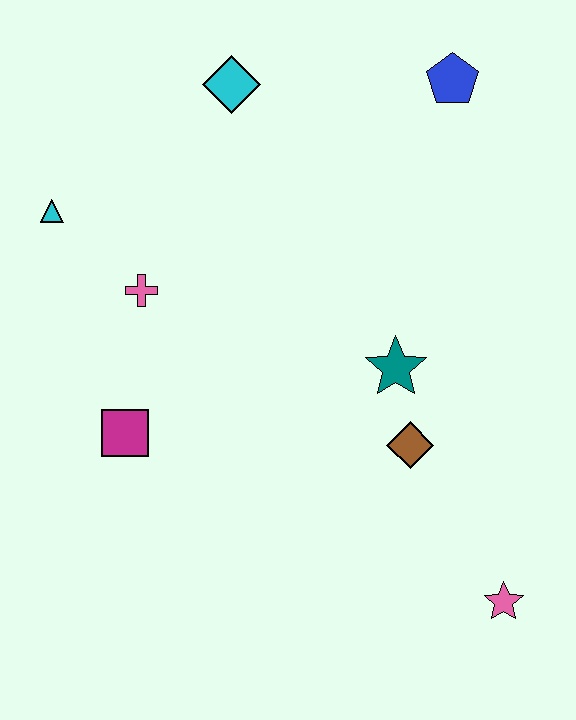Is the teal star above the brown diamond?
Yes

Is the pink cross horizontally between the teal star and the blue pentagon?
No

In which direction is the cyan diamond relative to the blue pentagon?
The cyan diamond is to the left of the blue pentagon.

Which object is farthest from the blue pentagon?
The pink star is farthest from the blue pentagon.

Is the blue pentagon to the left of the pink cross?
No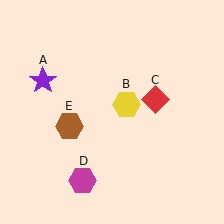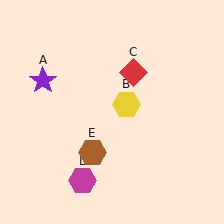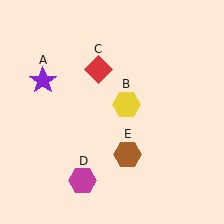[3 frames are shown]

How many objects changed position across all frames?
2 objects changed position: red diamond (object C), brown hexagon (object E).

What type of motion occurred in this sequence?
The red diamond (object C), brown hexagon (object E) rotated counterclockwise around the center of the scene.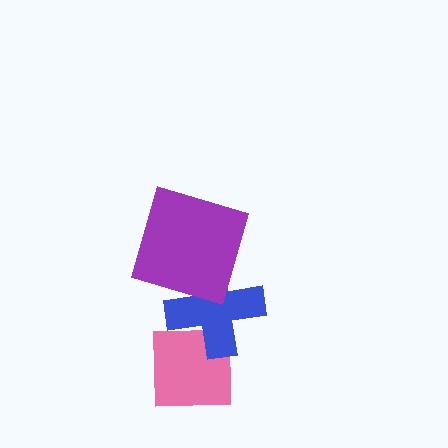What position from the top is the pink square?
The pink square is 3rd from the top.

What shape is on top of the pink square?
The blue cross is on top of the pink square.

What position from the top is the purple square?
The purple square is 1st from the top.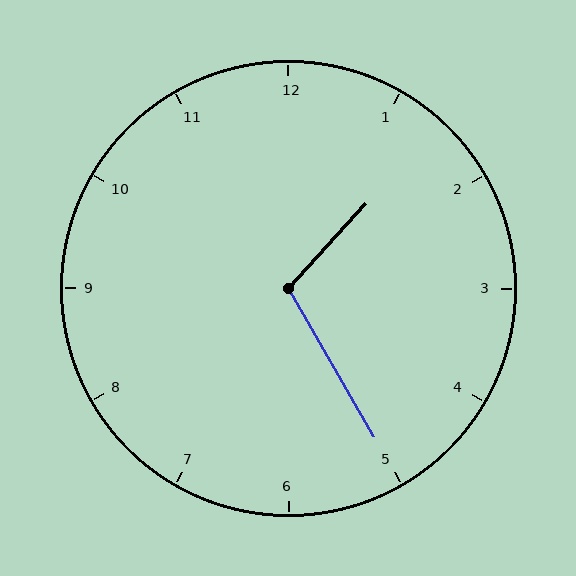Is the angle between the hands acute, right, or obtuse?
It is obtuse.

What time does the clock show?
1:25.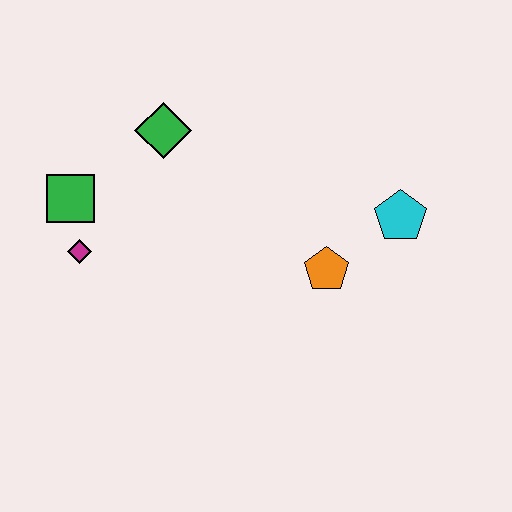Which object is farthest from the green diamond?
The cyan pentagon is farthest from the green diamond.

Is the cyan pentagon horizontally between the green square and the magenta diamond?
No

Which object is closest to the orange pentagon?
The cyan pentagon is closest to the orange pentagon.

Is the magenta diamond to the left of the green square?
No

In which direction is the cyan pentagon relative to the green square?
The cyan pentagon is to the right of the green square.